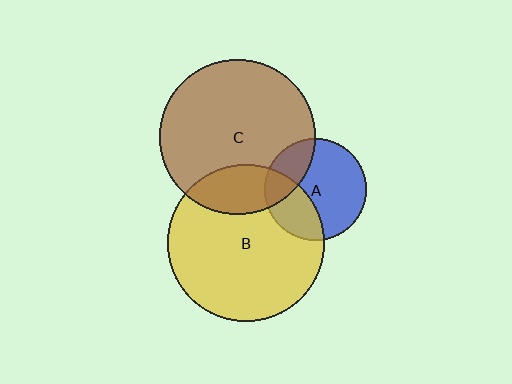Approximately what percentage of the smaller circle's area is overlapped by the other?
Approximately 20%.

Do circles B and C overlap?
Yes.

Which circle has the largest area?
Circle B (yellow).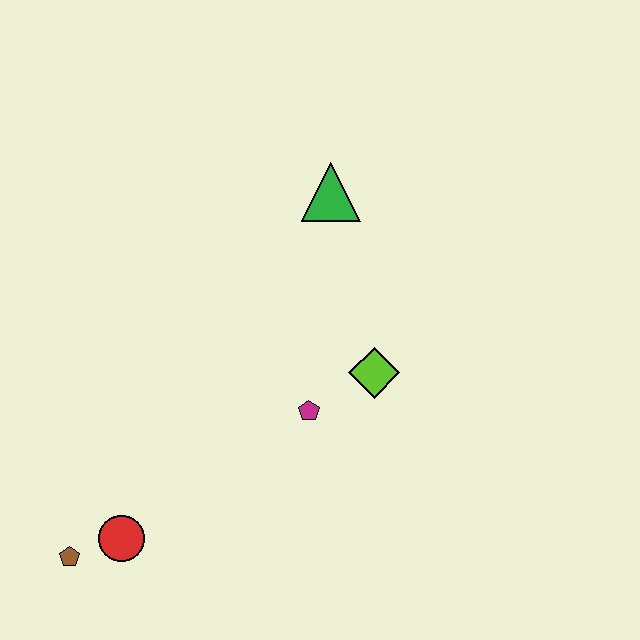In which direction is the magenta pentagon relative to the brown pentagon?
The magenta pentagon is to the right of the brown pentagon.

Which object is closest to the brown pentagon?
The red circle is closest to the brown pentagon.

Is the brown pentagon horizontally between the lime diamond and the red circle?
No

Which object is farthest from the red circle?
The green triangle is farthest from the red circle.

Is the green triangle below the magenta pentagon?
No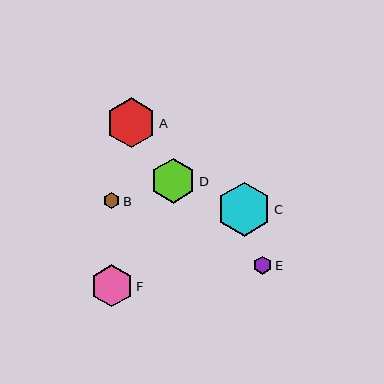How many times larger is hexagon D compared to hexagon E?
Hexagon D is approximately 2.4 times the size of hexagon E.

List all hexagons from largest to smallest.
From largest to smallest: C, A, D, F, E, B.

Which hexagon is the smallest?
Hexagon B is the smallest with a size of approximately 16 pixels.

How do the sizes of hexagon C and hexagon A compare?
Hexagon C and hexagon A are approximately the same size.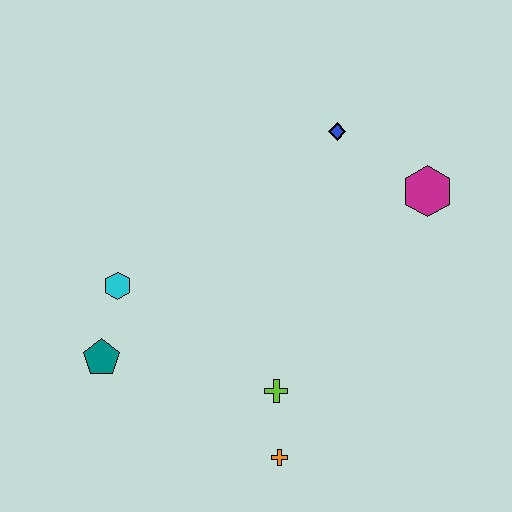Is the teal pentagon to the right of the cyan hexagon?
No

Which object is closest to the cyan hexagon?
The teal pentagon is closest to the cyan hexagon.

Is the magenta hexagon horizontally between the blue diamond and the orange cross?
No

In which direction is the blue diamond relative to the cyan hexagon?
The blue diamond is to the right of the cyan hexagon.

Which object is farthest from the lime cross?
The blue diamond is farthest from the lime cross.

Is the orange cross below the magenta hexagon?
Yes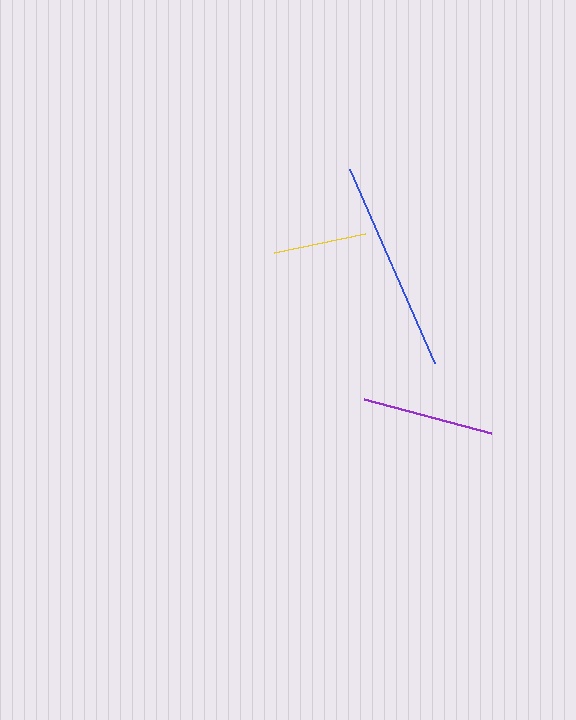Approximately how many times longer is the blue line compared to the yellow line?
The blue line is approximately 2.3 times the length of the yellow line.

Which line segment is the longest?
The blue line is the longest at approximately 211 pixels.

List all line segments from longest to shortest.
From longest to shortest: blue, purple, yellow.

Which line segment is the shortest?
The yellow line is the shortest at approximately 93 pixels.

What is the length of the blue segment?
The blue segment is approximately 211 pixels long.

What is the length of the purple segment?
The purple segment is approximately 132 pixels long.